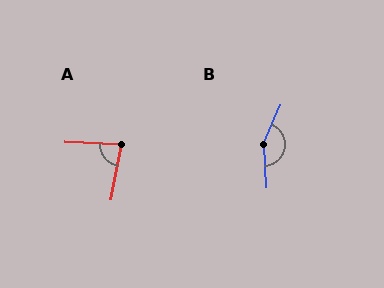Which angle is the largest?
B, at approximately 153 degrees.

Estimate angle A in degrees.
Approximately 82 degrees.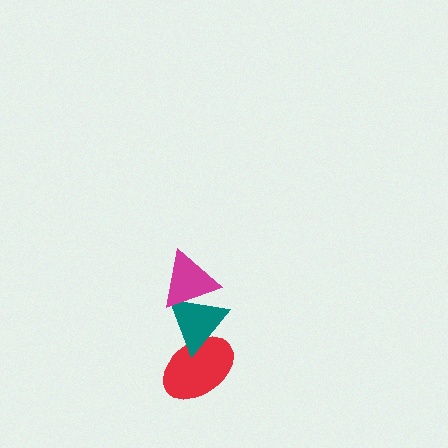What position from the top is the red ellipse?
The red ellipse is 3rd from the top.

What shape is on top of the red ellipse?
The teal triangle is on top of the red ellipse.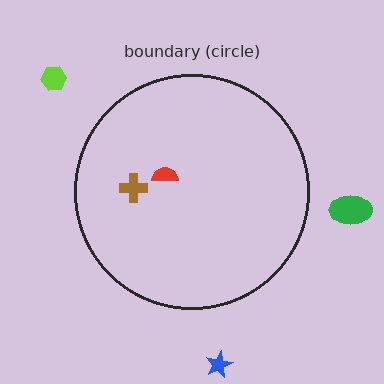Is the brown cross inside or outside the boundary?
Inside.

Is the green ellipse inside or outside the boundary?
Outside.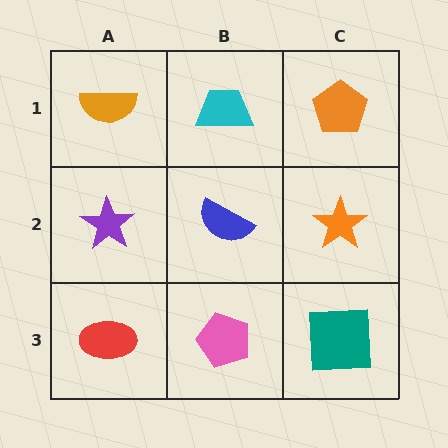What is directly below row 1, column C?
An orange star.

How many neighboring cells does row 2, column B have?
4.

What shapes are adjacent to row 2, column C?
An orange pentagon (row 1, column C), a teal square (row 3, column C), a blue semicircle (row 2, column B).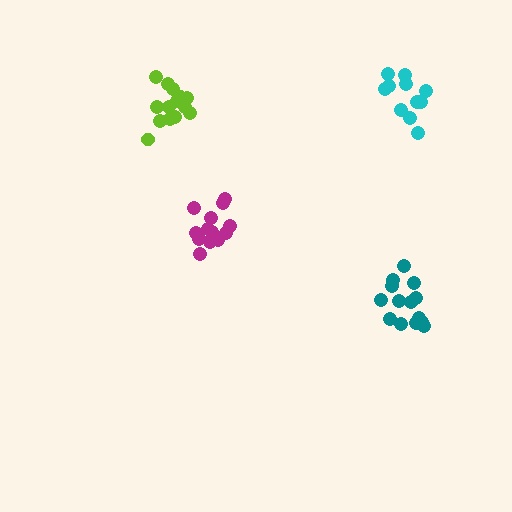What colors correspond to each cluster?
The clusters are colored: lime, magenta, teal, cyan.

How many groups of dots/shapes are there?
There are 4 groups.